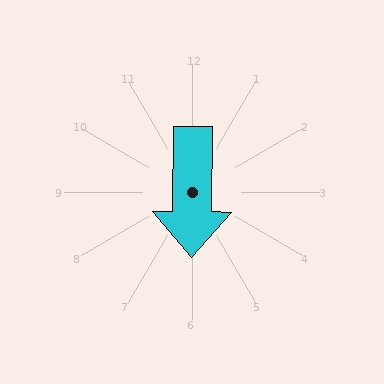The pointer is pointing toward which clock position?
Roughly 6 o'clock.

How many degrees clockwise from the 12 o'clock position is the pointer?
Approximately 181 degrees.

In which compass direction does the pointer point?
South.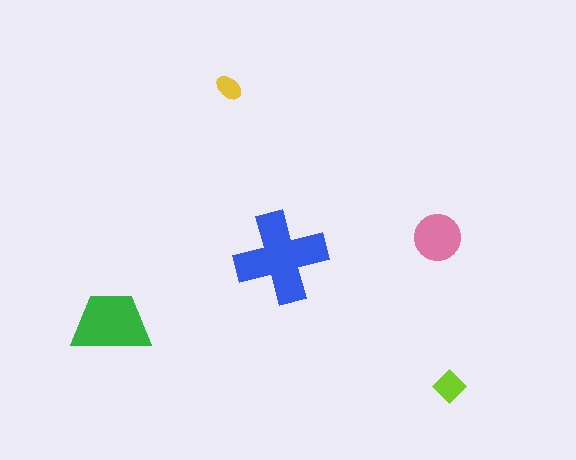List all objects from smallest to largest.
The yellow ellipse, the lime diamond, the pink circle, the green trapezoid, the blue cross.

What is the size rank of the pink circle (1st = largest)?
3rd.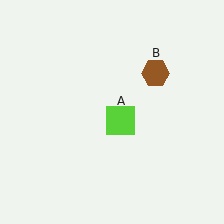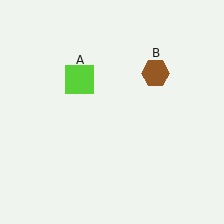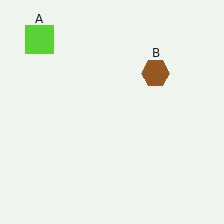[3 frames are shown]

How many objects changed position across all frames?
1 object changed position: lime square (object A).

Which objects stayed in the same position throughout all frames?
Brown hexagon (object B) remained stationary.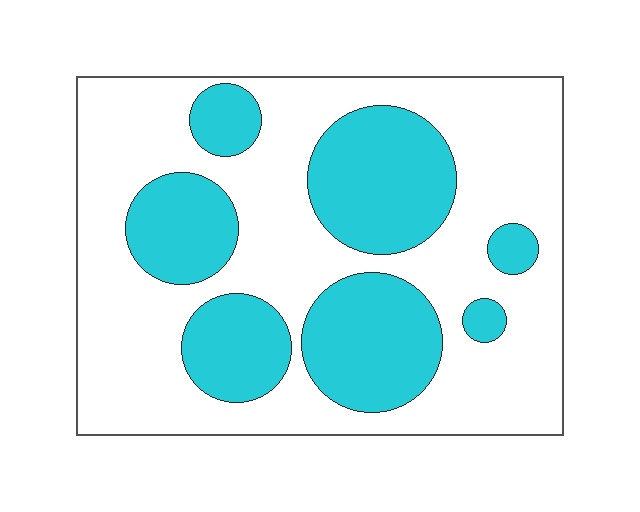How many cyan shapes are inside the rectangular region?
7.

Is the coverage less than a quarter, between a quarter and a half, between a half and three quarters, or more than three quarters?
Between a quarter and a half.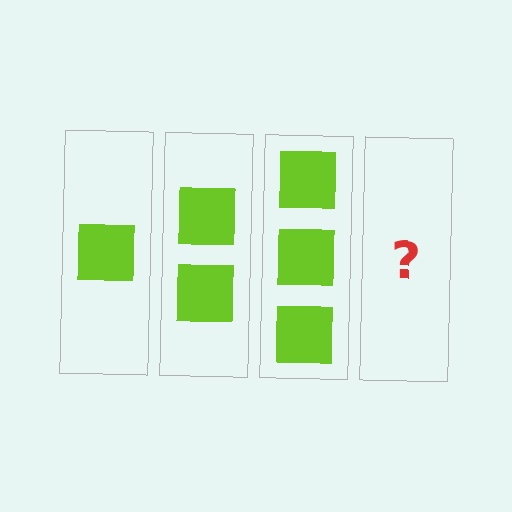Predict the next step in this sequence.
The next step is 4 squares.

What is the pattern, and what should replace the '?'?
The pattern is that each step adds one more square. The '?' should be 4 squares.